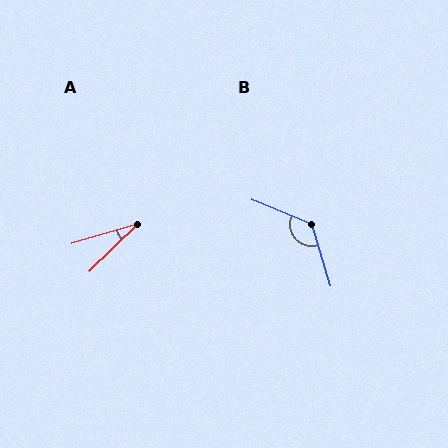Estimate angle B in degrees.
Approximately 129 degrees.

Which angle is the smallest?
A, at approximately 28 degrees.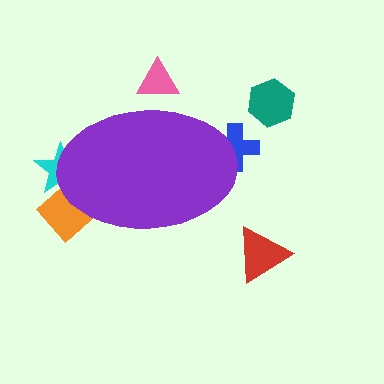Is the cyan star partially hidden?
Yes, the cyan star is partially hidden behind the purple ellipse.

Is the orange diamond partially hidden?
Yes, the orange diamond is partially hidden behind the purple ellipse.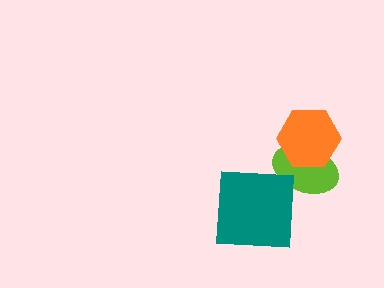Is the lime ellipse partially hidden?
Yes, it is partially covered by another shape.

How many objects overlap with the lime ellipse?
1 object overlaps with the lime ellipse.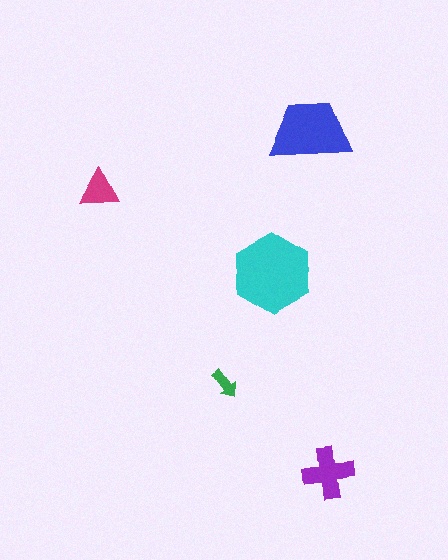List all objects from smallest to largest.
The green arrow, the magenta triangle, the purple cross, the blue trapezoid, the cyan hexagon.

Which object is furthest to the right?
The purple cross is rightmost.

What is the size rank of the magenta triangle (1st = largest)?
4th.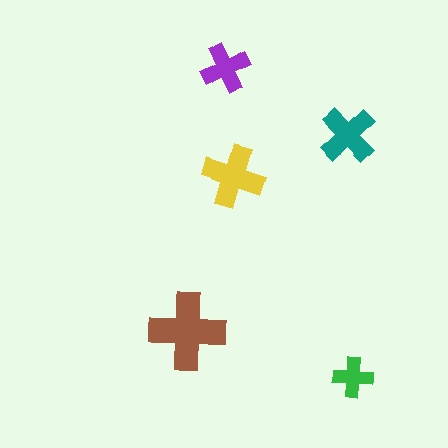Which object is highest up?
The purple cross is topmost.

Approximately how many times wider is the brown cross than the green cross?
About 2 times wider.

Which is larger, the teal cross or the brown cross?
The brown one.